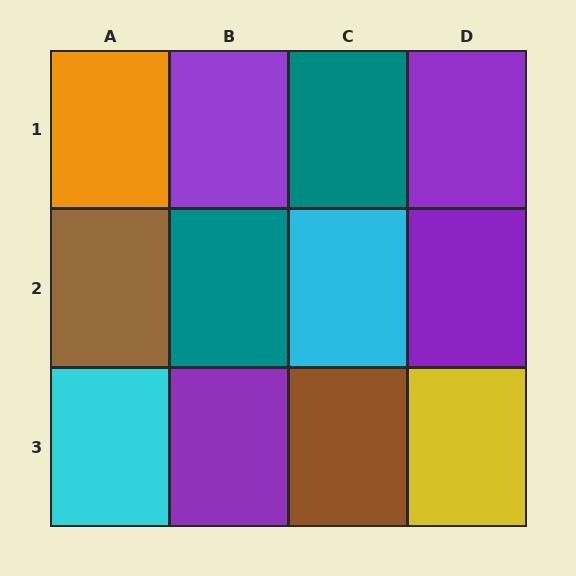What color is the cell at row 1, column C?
Teal.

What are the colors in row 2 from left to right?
Brown, teal, cyan, purple.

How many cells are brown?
2 cells are brown.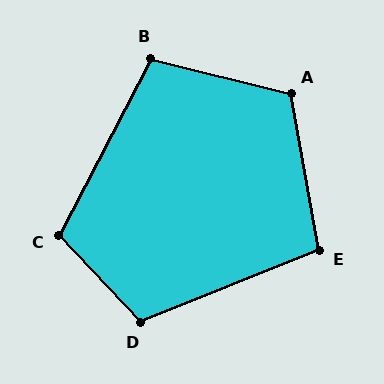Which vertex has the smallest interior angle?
E, at approximately 102 degrees.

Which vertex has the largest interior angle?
A, at approximately 114 degrees.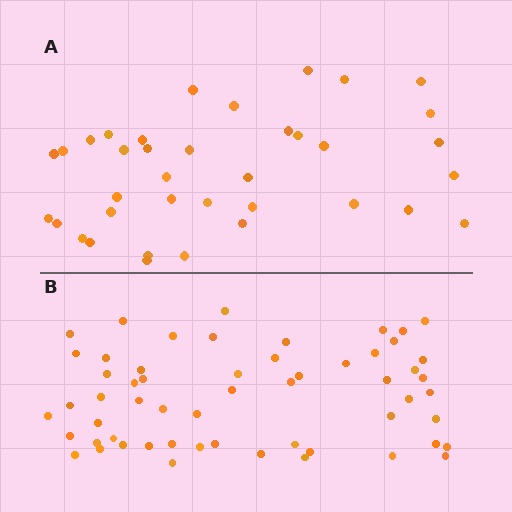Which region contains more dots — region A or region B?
Region B (the bottom region) has more dots.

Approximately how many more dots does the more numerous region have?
Region B has approximately 20 more dots than region A.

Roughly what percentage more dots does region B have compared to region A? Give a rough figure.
About 55% more.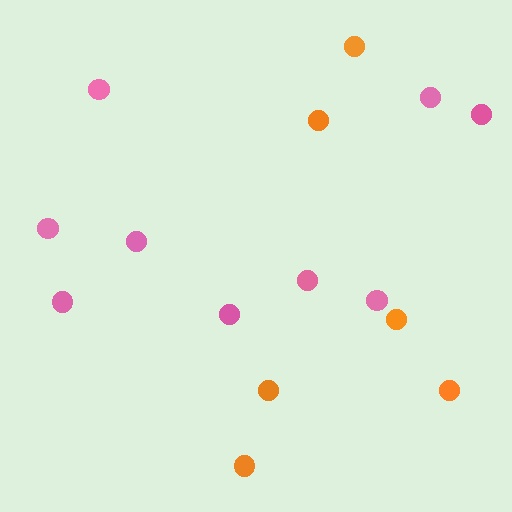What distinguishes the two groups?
There are 2 groups: one group of orange circles (6) and one group of pink circles (9).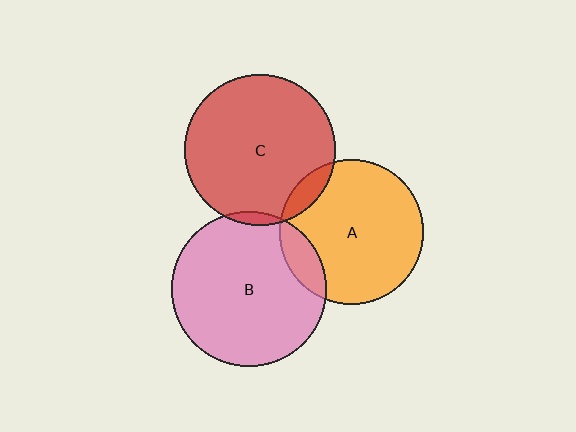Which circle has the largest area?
Circle B (pink).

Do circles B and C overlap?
Yes.